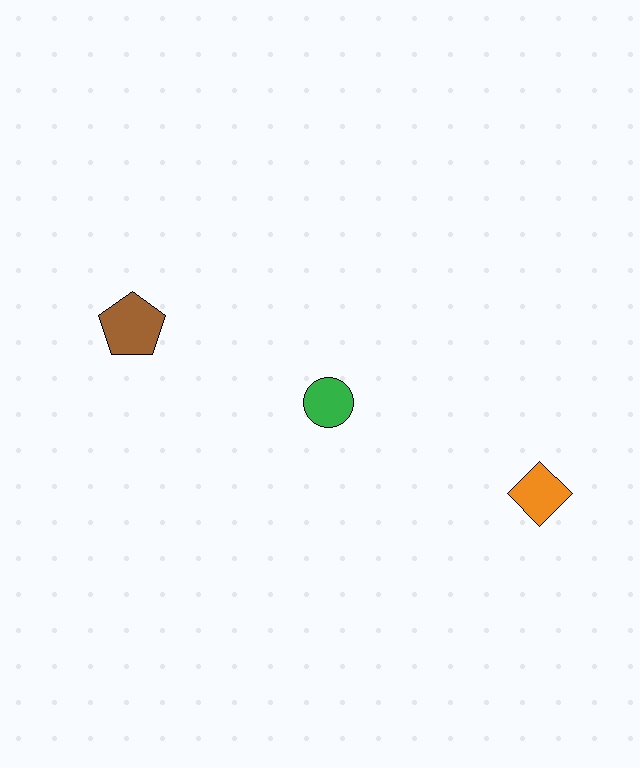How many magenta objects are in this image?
There are no magenta objects.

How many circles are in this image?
There is 1 circle.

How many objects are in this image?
There are 3 objects.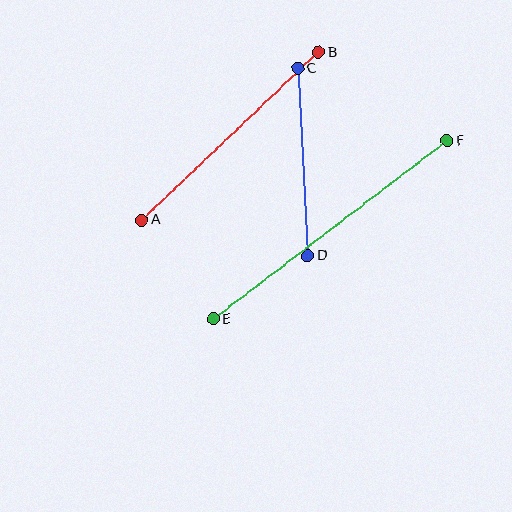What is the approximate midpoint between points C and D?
The midpoint is at approximately (303, 162) pixels.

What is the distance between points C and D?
The distance is approximately 188 pixels.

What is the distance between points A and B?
The distance is approximately 243 pixels.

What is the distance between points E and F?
The distance is approximately 294 pixels.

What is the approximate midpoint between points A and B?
The midpoint is at approximately (230, 136) pixels.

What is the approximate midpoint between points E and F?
The midpoint is at approximately (330, 230) pixels.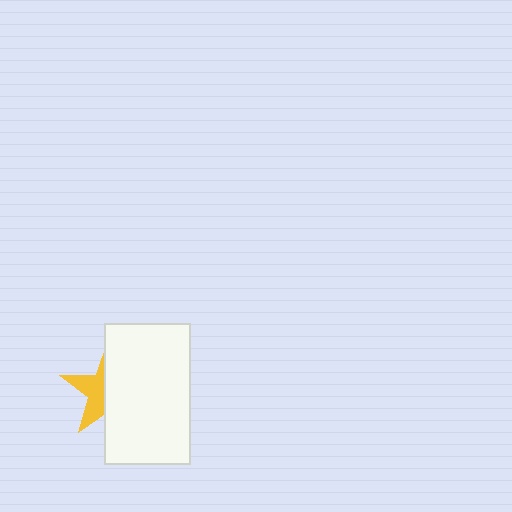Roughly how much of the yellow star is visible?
A small part of it is visible (roughly 39%).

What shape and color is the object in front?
The object in front is a white rectangle.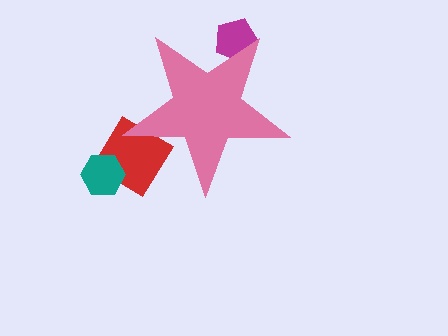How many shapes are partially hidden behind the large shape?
2 shapes are partially hidden.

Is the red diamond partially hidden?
Yes, the red diamond is partially hidden behind the pink star.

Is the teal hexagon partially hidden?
No, the teal hexagon is fully visible.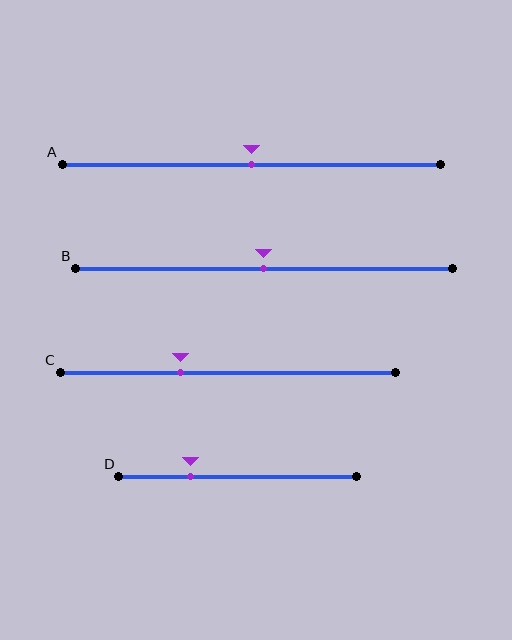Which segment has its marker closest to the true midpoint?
Segment A has its marker closest to the true midpoint.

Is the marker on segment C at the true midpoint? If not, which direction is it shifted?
No, the marker on segment C is shifted to the left by about 14% of the segment length.